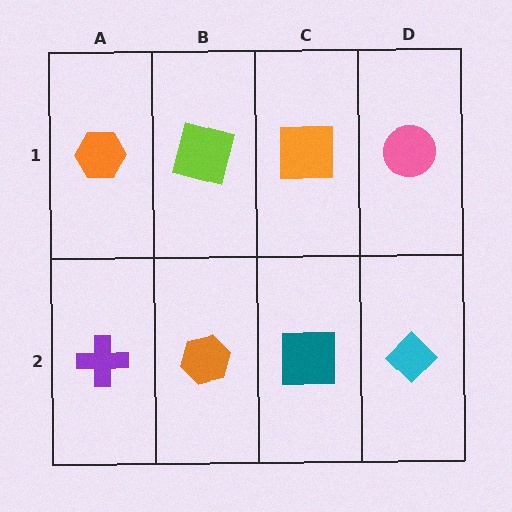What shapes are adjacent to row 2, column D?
A pink circle (row 1, column D), a teal square (row 2, column C).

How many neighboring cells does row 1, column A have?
2.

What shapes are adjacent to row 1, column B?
An orange hexagon (row 2, column B), an orange hexagon (row 1, column A), an orange square (row 1, column C).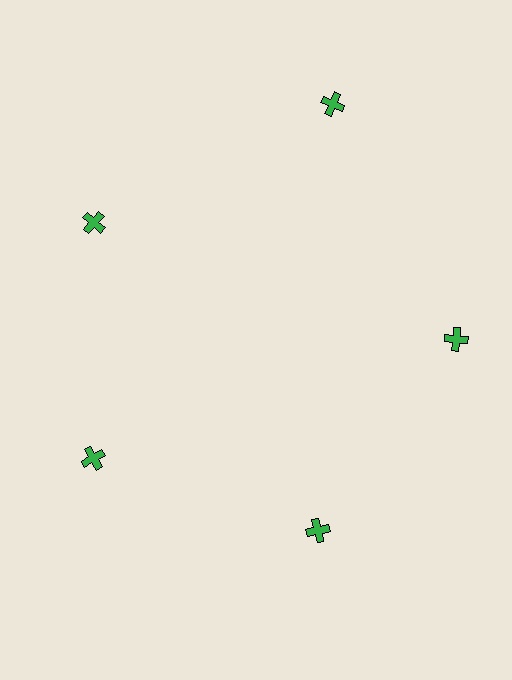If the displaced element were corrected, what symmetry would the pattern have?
It would have 5-fold rotational symmetry — the pattern would map onto itself every 72 degrees.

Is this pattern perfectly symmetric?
No. The 5 green crosses are arranged in a ring, but one element near the 1 o'clock position is pushed outward from the center, breaking the 5-fold rotational symmetry.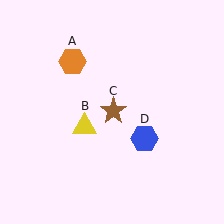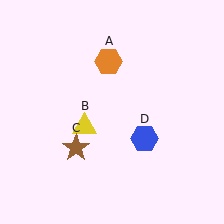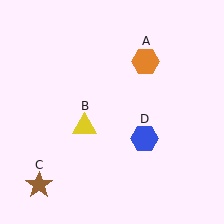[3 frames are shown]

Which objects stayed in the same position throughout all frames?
Yellow triangle (object B) and blue hexagon (object D) remained stationary.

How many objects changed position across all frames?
2 objects changed position: orange hexagon (object A), brown star (object C).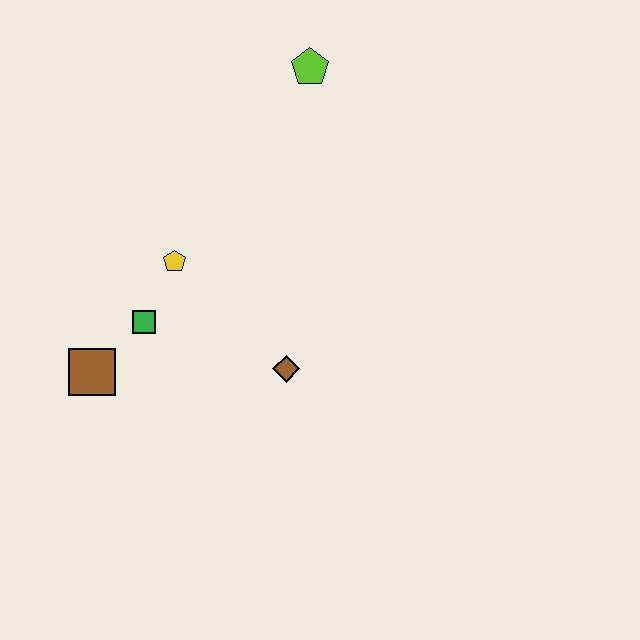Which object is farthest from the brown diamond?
The lime pentagon is farthest from the brown diamond.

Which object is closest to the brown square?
The green square is closest to the brown square.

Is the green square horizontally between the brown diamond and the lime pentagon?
No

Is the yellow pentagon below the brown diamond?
No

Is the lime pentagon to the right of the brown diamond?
Yes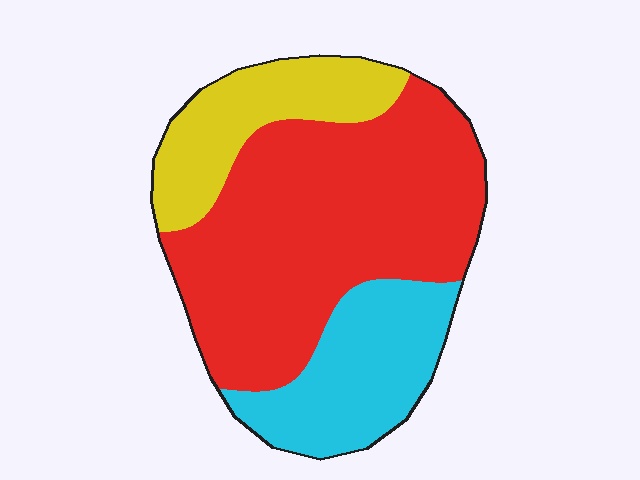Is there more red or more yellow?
Red.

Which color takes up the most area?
Red, at roughly 60%.